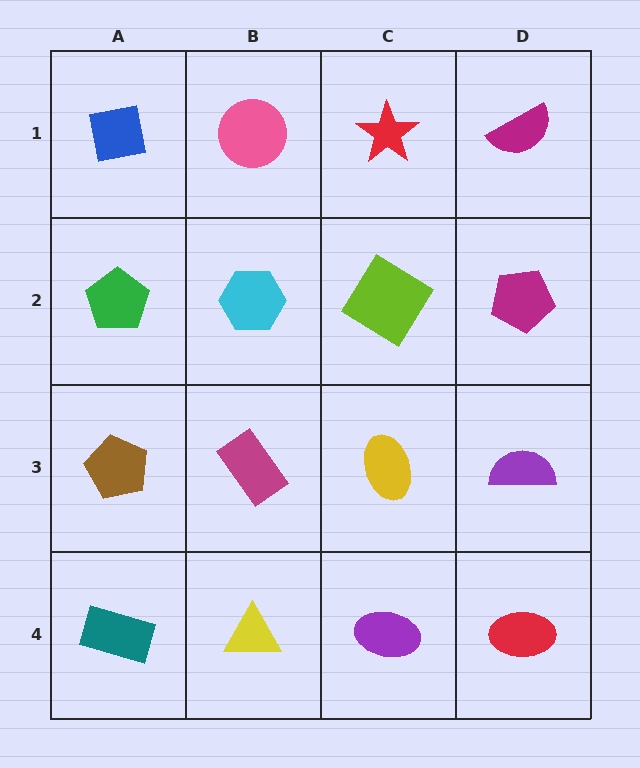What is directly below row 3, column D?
A red ellipse.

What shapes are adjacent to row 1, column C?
A lime diamond (row 2, column C), a pink circle (row 1, column B), a magenta semicircle (row 1, column D).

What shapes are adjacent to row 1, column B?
A cyan hexagon (row 2, column B), a blue square (row 1, column A), a red star (row 1, column C).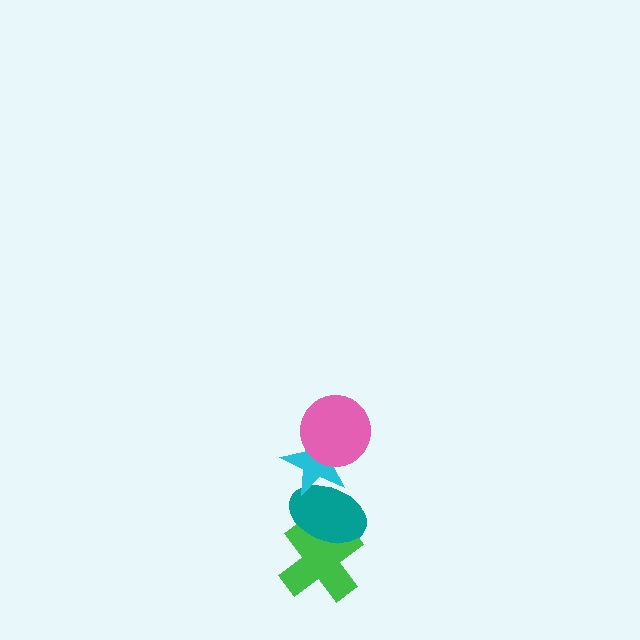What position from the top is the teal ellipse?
The teal ellipse is 3rd from the top.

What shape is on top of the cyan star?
The pink circle is on top of the cyan star.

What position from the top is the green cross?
The green cross is 4th from the top.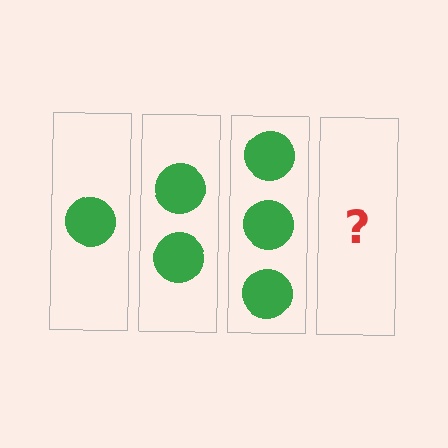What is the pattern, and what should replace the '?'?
The pattern is that each step adds one more circle. The '?' should be 4 circles.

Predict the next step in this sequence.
The next step is 4 circles.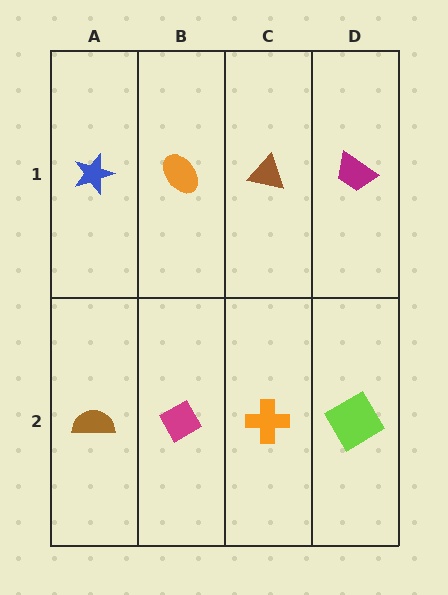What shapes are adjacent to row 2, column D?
A magenta trapezoid (row 1, column D), an orange cross (row 2, column C).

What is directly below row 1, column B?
A magenta diamond.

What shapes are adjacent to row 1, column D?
A lime diamond (row 2, column D), a brown triangle (row 1, column C).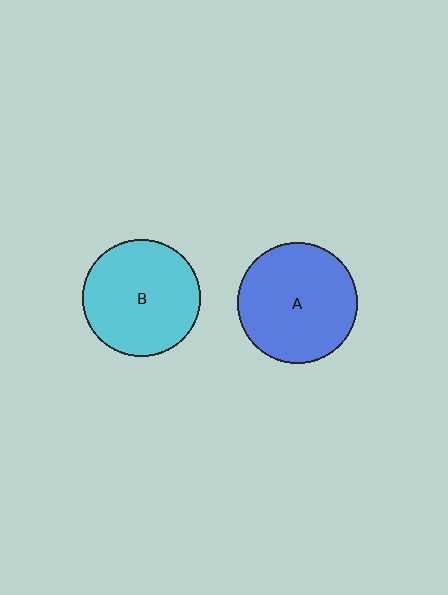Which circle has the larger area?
Circle A (blue).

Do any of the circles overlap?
No, none of the circles overlap.